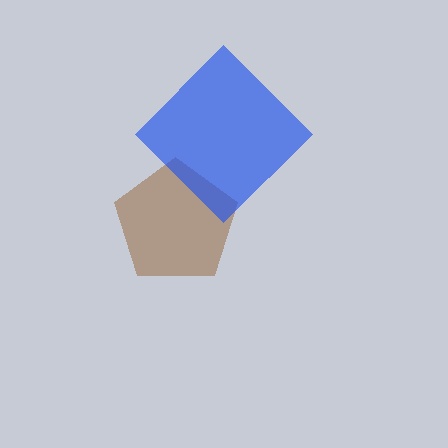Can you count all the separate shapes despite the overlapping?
Yes, there are 2 separate shapes.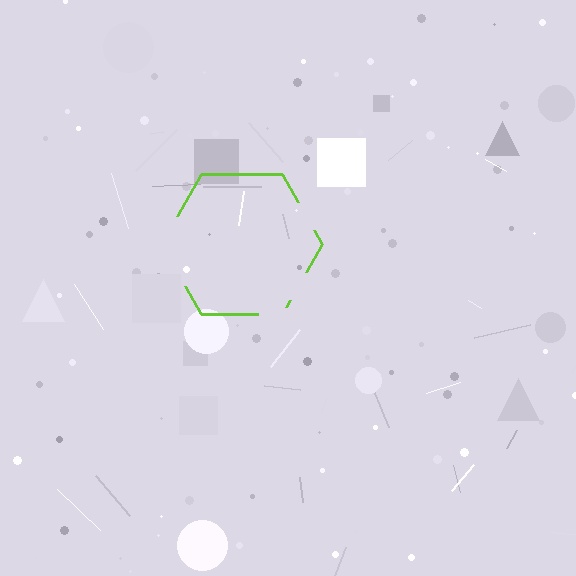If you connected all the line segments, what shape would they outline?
They would outline a hexagon.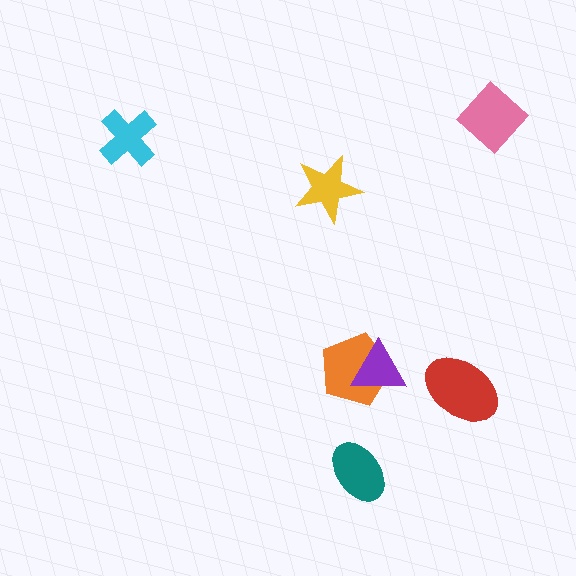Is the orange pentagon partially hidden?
Yes, it is partially covered by another shape.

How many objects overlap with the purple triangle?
1 object overlaps with the purple triangle.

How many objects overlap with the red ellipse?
0 objects overlap with the red ellipse.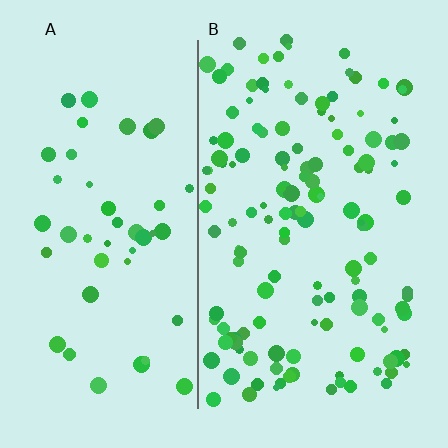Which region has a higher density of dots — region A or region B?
B (the right).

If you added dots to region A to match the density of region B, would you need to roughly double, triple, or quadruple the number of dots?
Approximately triple.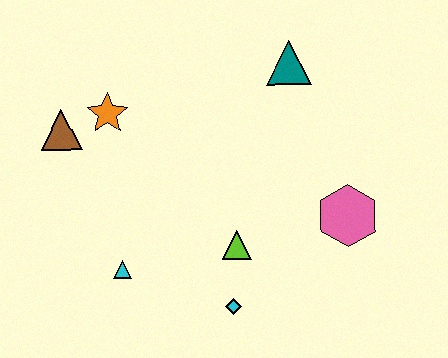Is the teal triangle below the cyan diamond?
No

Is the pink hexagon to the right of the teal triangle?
Yes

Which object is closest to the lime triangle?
The cyan diamond is closest to the lime triangle.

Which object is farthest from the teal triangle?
The cyan triangle is farthest from the teal triangle.